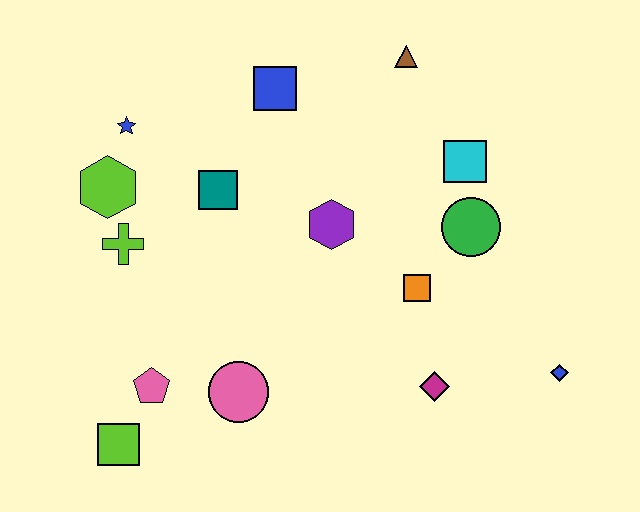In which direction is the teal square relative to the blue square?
The teal square is below the blue square.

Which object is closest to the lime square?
The pink pentagon is closest to the lime square.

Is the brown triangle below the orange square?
No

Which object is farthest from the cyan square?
The lime square is farthest from the cyan square.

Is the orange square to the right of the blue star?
Yes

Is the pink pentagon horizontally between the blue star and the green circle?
Yes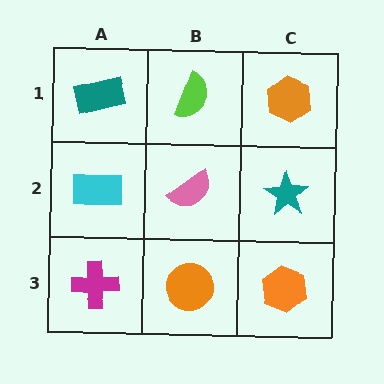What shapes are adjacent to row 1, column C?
A teal star (row 2, column C), a lime semicircle (row 1, column B).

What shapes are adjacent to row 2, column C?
An orange hexagon (row 1, column C), an orange hexagon (row 3, column C), a pink semicircle (row 2, column B).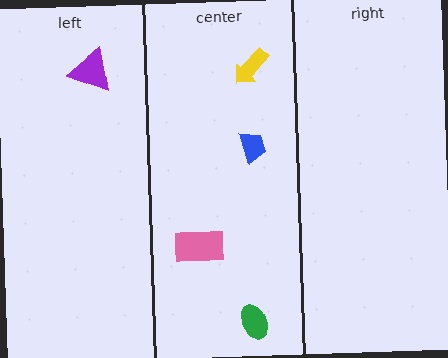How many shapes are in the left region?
1.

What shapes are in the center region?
The green ellipse, the yellow arrow, the blue trapezoid, the pink rectangle.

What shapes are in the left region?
The purple triangle.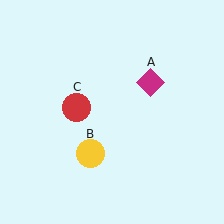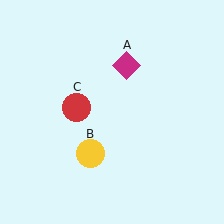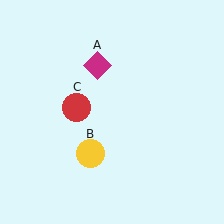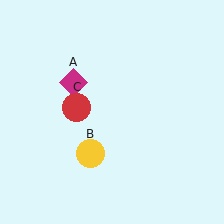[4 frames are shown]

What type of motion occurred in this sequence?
The magenta diamond (object A) rotated counterclockwise around the center of the scene.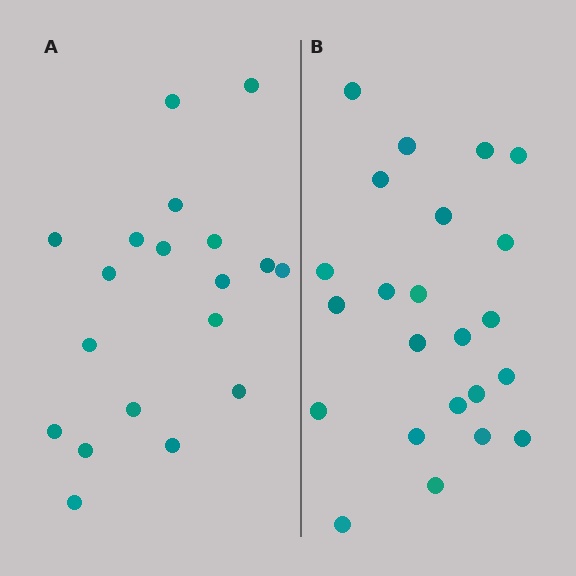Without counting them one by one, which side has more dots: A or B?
Region B (the right region) has more dots.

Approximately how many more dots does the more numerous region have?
Region B has about 4 more dots than region A.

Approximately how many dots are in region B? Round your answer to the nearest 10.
About 20 dots. (The exact count is 23, which rounds to 20.)